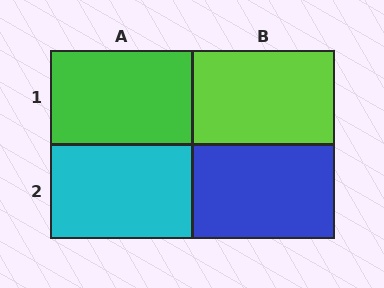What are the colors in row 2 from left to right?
Cyan, blue.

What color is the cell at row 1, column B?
Lime.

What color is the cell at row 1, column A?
Green.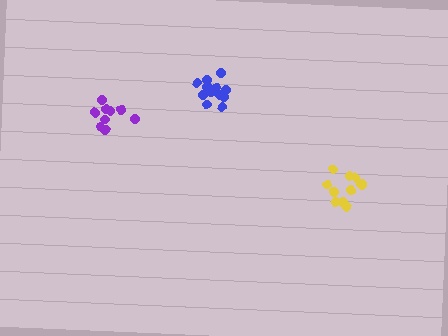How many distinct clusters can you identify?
There are 3 distinct clusters.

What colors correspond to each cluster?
The clusters are colored: purple, yellow, blue.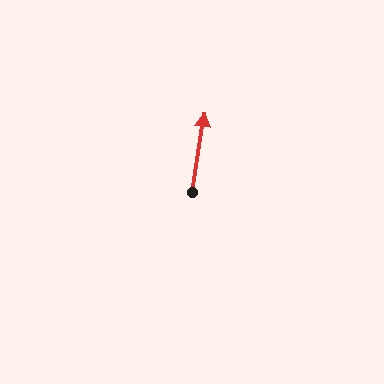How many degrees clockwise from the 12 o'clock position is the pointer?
Approximately 9 degrees.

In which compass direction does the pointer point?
North.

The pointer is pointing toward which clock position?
Roughly 12 o'clock.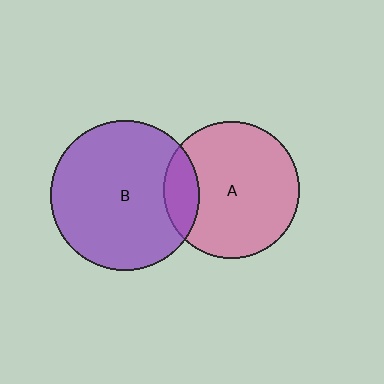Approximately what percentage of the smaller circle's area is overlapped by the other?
Approximately 15%.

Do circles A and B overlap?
Yes.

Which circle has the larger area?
Circle B (purple).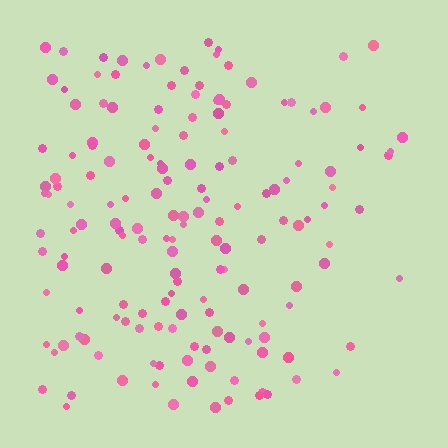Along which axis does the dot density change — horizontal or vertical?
Horizontal.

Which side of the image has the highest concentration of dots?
The left.